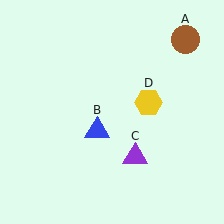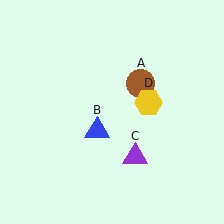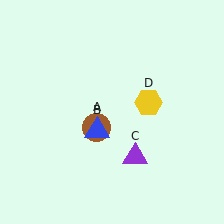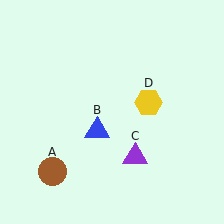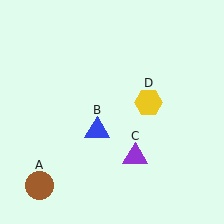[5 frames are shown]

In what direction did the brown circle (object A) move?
The brown circle (object A) moved down and to the left.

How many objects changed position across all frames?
1 object changed position: brown circle (object A).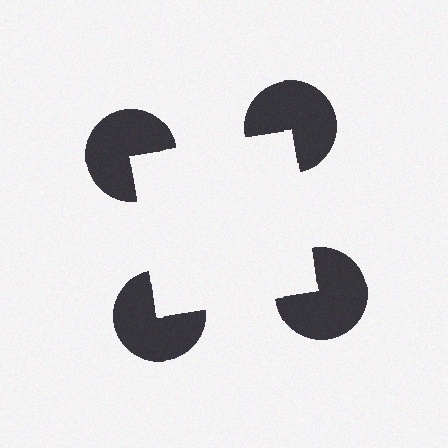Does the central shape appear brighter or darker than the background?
It typically appears slightly brighter than the background, even though no actual brightness change is drawn.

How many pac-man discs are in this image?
There are 4 — one at each vertex of the illusory square.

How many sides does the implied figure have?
4 sides.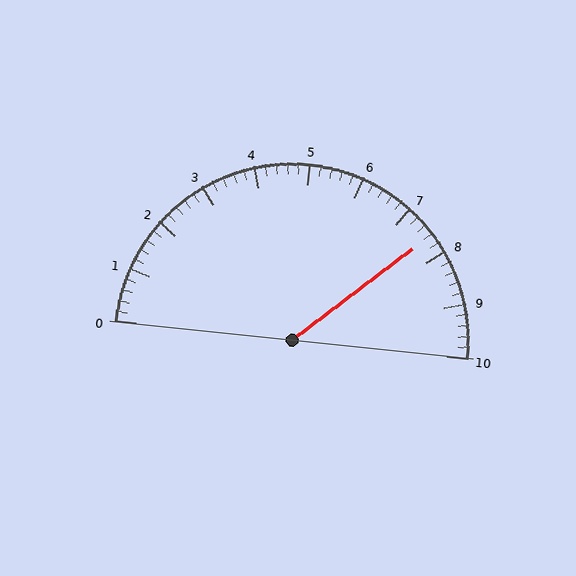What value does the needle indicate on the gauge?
The needle indicates approximately 7.6.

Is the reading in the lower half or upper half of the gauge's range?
The reading is in the upper half of the range (0 to 10).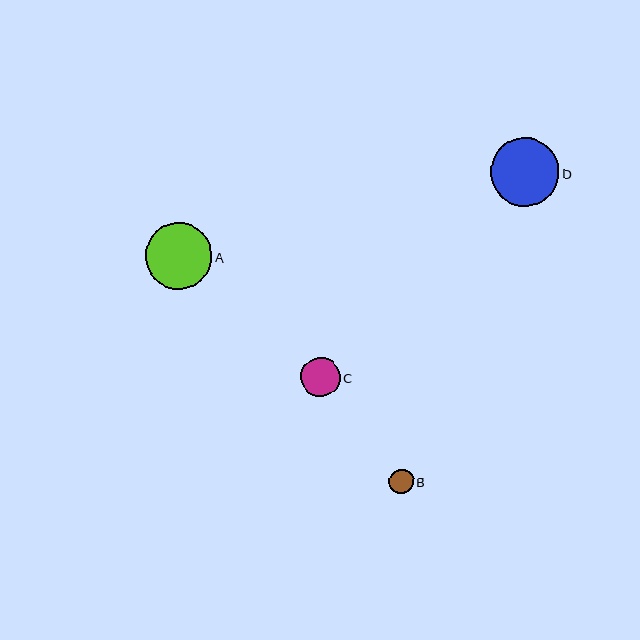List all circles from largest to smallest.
From largest to smallest: D, A, C, B.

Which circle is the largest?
Circle D is the largest with a size of approximately 68 pixels.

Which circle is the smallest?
Circle B is the smallest with a size of approximately 24 pixels.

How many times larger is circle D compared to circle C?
Circle D is approximately 1.7 times the size of circle C.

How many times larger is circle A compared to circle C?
Circle A is approximately 1.7 times the size of circle C.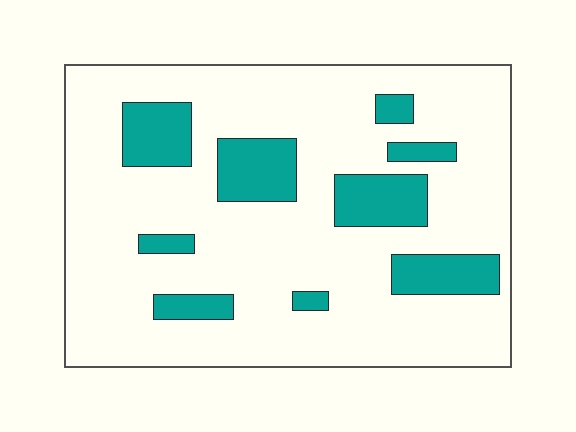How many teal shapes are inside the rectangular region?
9.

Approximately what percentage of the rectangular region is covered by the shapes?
Approximately 20%.